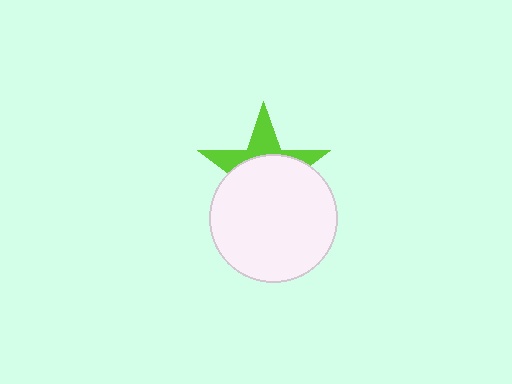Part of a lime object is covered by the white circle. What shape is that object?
It is a star.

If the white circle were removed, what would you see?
You would see the complete lime star.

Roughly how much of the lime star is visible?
A small part of it is visible (roughly 37%).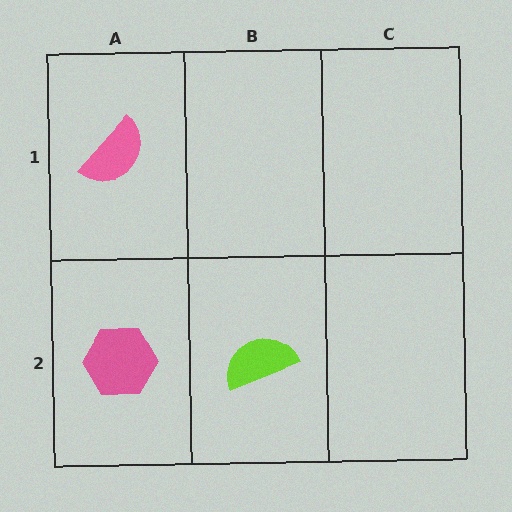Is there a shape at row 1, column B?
No, that cell is empty.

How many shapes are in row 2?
2 shapes.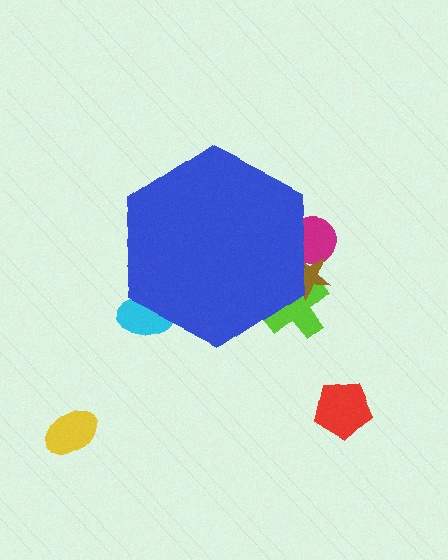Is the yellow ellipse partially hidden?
No, the yellow ellipse is fully visible.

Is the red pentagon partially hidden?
No, the red pentagon is fully visible.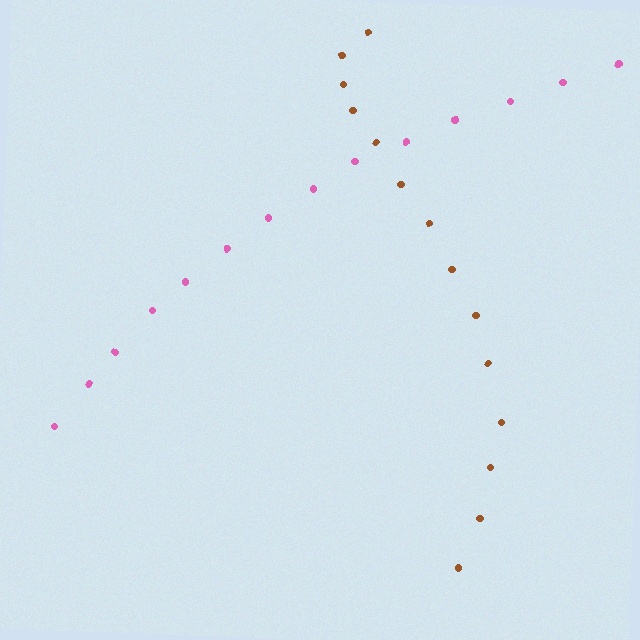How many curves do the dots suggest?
There are 2 distinct paths.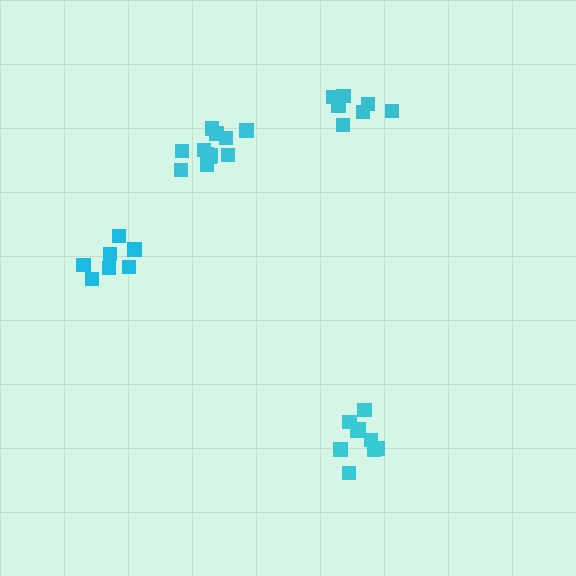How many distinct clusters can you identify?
There are 4 distinct clusters.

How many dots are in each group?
Group 1: 7 dots, Group 2: 13 dots, Group 3: 9 dots, Group 4: 7 dots (36 total).